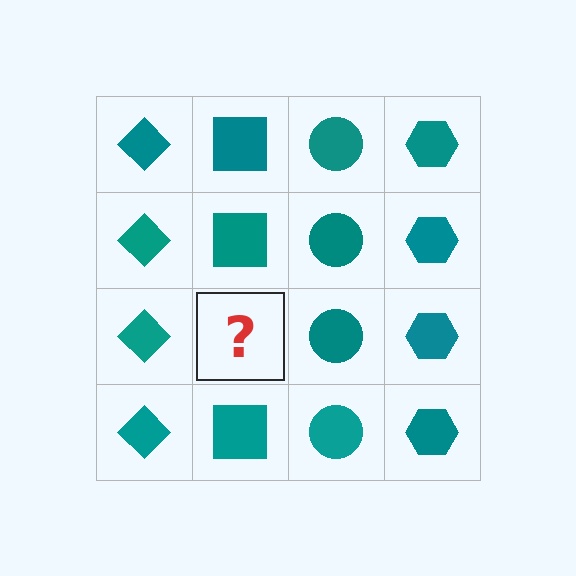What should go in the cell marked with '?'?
The missing cell should contain a teal square.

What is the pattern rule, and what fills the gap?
The rule is that each column has a consistent shape. The gap should be filled with a teal square.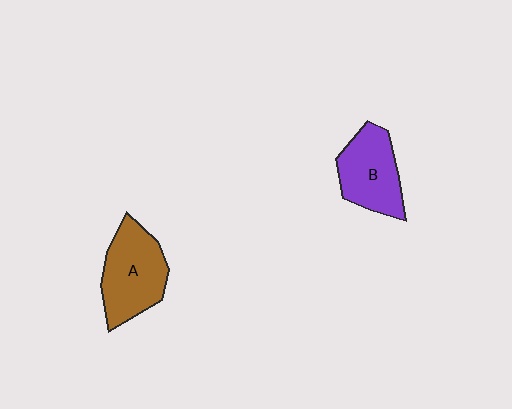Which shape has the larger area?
Shape A (brown).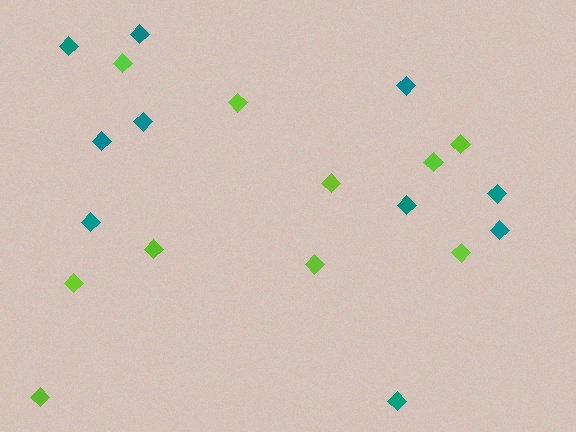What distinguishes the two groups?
There are 2 groups: one group of lime diamonds (10) and one group of teal diamonds (10).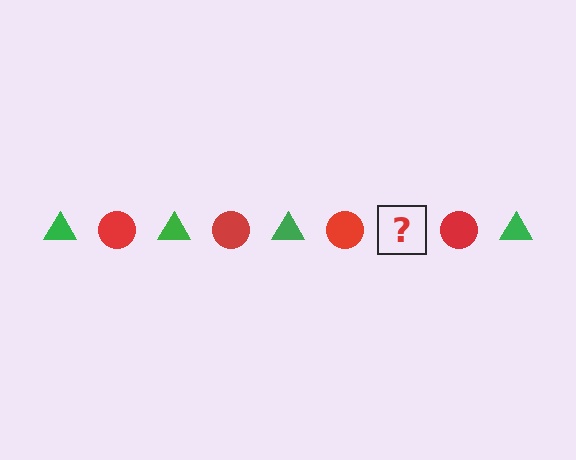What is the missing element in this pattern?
The missing element is a green triangle.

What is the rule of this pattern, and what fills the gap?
The rule is that the pattern alternates between green triangle and red circle. The gap should be filled with a green triangle.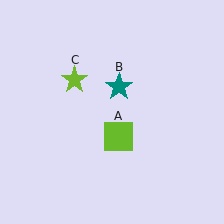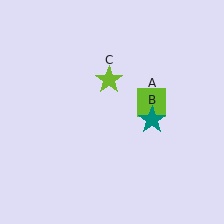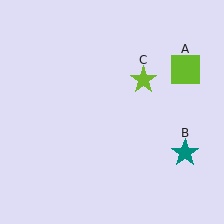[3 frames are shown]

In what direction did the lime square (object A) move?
The lime square (object A) moved up and to the right.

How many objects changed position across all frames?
3 objects changed position: lime square (object A), teal star (object B), lime star (object C).